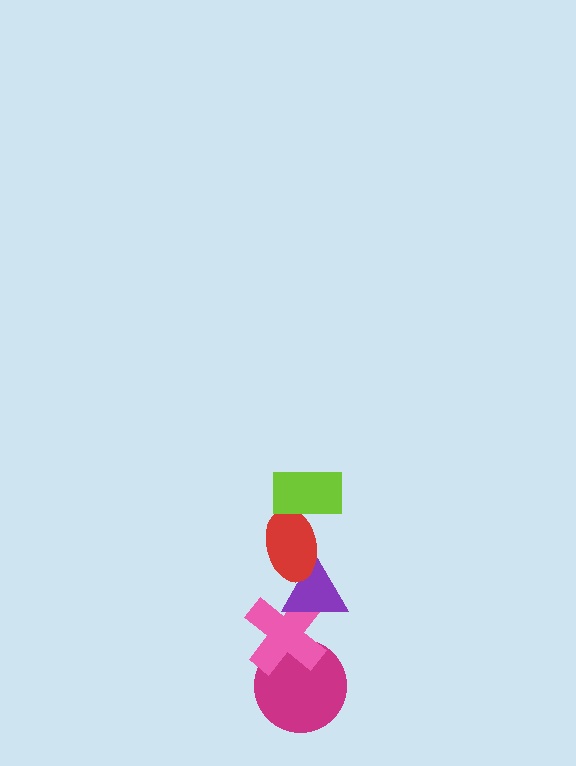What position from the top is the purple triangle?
The purple triangle is 3rd from the top.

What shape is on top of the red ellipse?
The lime rectangle is on top of the red ellipse.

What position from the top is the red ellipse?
The red ellipse is 2nd from the top.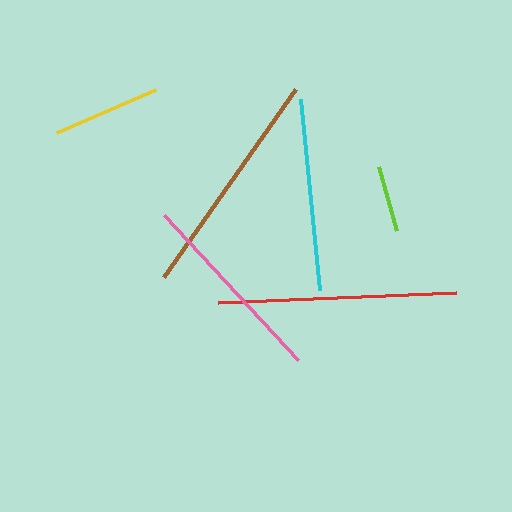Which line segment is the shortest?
The lime line is the shortest at approximately 66 pixels.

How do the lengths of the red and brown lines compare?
The red and brown lines are approximately the same length.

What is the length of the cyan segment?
The cyan segment is approximately 192 pixels long.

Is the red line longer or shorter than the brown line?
The red line is longer than the brown line.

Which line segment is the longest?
The red line is the longest at approximately 238 pixels.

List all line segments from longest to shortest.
From longest to shortest: red, brown, pink, cyan, yellow, lime.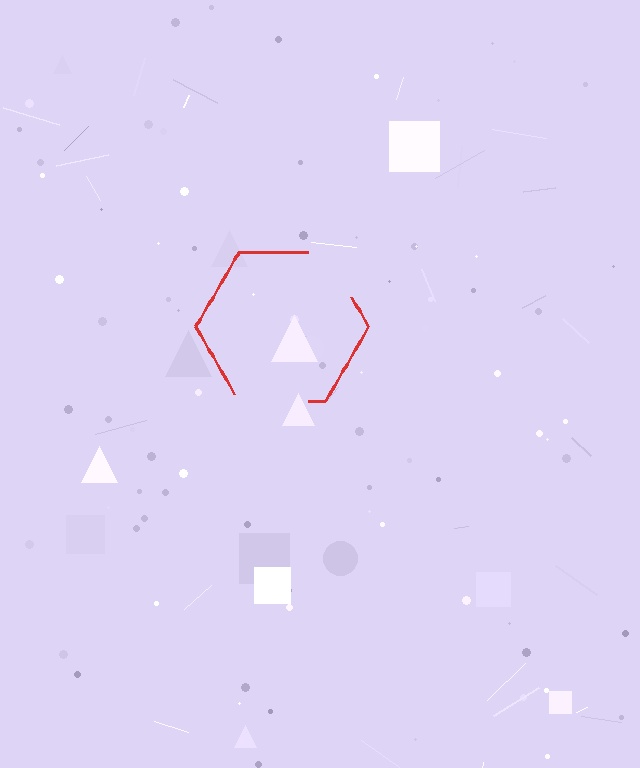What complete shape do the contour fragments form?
The contour fragments form a hexagon.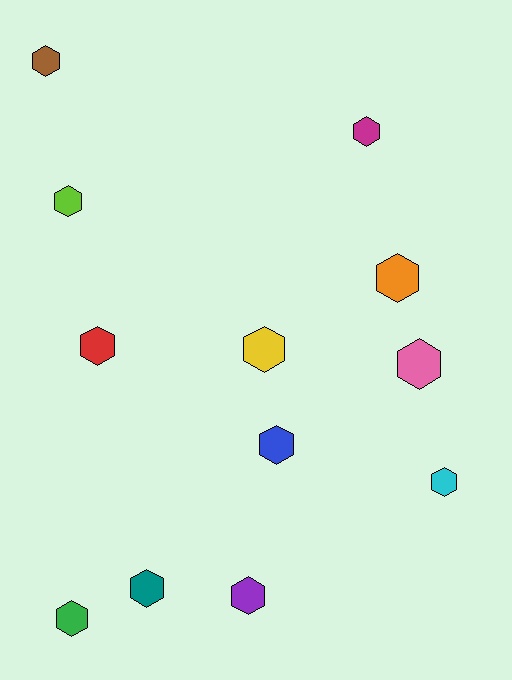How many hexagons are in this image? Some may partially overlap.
There are 12 hexagons.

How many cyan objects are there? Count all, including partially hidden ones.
There is 1 cyan object.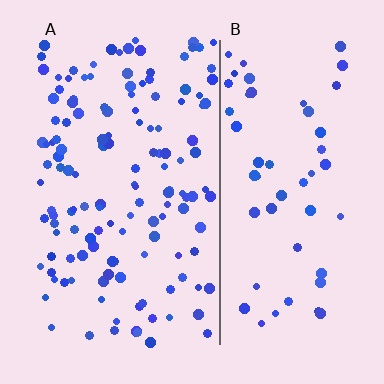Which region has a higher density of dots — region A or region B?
A (the left).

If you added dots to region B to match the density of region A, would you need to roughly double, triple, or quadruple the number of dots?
Approximately double.